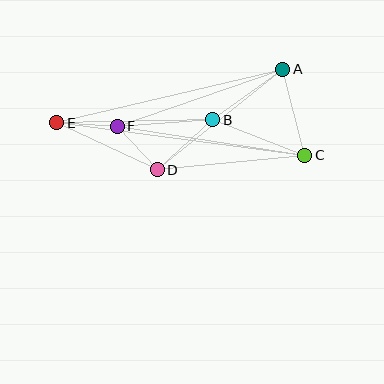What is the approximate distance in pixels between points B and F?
The distance between B and F is approximately 96 pixels.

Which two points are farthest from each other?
Points C and E are farthest from each other.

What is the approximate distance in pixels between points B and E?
The distance between B and E is approximately 156 pixels.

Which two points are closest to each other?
Points D and F are closest to each other.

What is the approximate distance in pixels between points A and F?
The distance between A and F is approximately 175 pixels.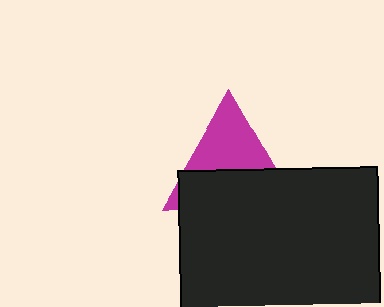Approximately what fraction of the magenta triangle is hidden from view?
Roughly 53% of the magenta triangle is hidden behind the black square.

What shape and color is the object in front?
The object in front is a black square.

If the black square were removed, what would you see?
You would see the complete magenta triangle.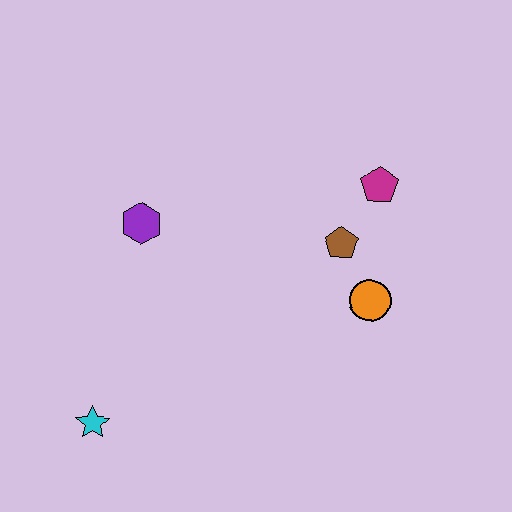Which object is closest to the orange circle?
The brown pentagon is closest to the orange circle.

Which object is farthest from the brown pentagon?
The cyan star is farthest from the brown pentagon.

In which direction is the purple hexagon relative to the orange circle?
The purple hexagon is to the left of the orange circle.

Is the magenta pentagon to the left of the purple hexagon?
No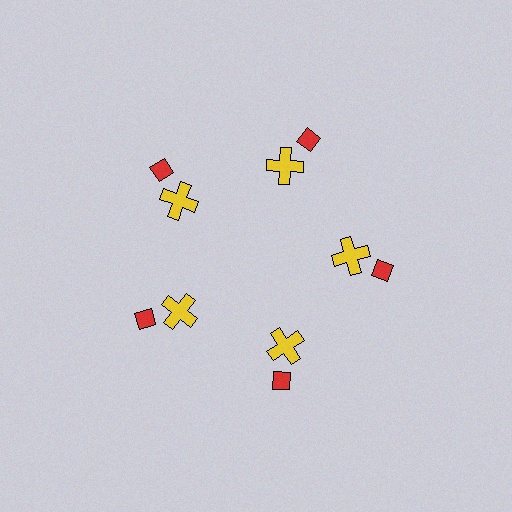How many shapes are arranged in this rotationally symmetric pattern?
There are 10 shapes, arranged in 5 groups of 2.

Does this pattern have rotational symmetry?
Yes, this pattern has 5-fold rotational symmetry. It looks the same after rotating 72 degrees around the center.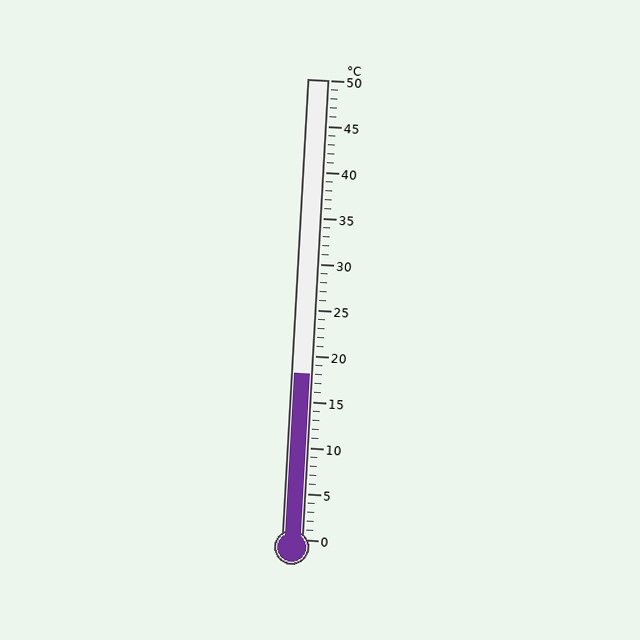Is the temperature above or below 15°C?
The temperature is above 15°C.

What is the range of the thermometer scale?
The thermometer scale ranges from 0°C to 50°C.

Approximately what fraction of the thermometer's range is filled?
The thermometer is filled to approximately 35% of its range.